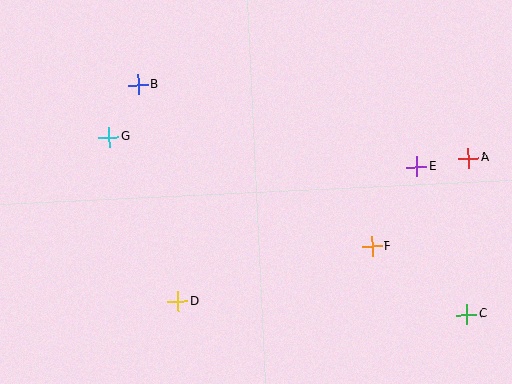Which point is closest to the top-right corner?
Point A is closest to the top-right corner.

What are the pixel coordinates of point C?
Point C is at (467, 315).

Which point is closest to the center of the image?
Point F at (372, 246) is closest to the center.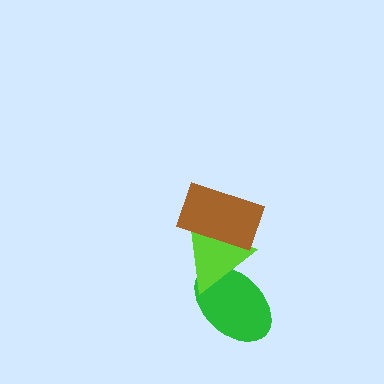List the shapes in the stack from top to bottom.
From top to bottom: the brown rectangle, the lime triangle, the green ellipse.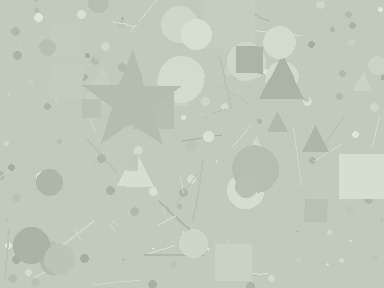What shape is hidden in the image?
A star is hidden in the image.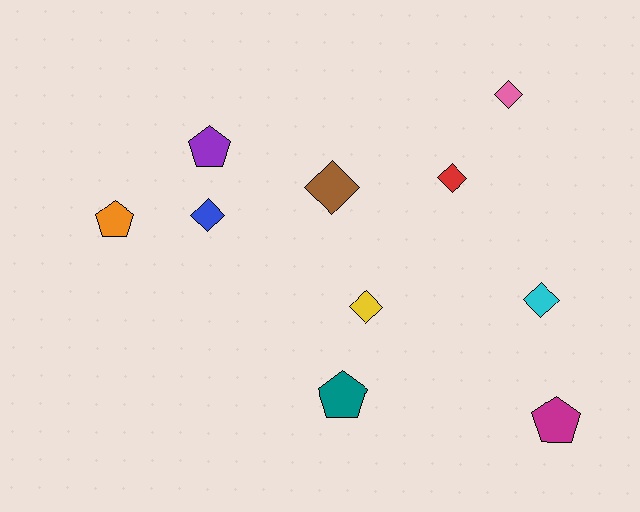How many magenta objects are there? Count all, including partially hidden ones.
There is 1 magenta object.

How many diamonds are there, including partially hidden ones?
There are 6 diamonds.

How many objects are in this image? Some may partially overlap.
There are 10 objects.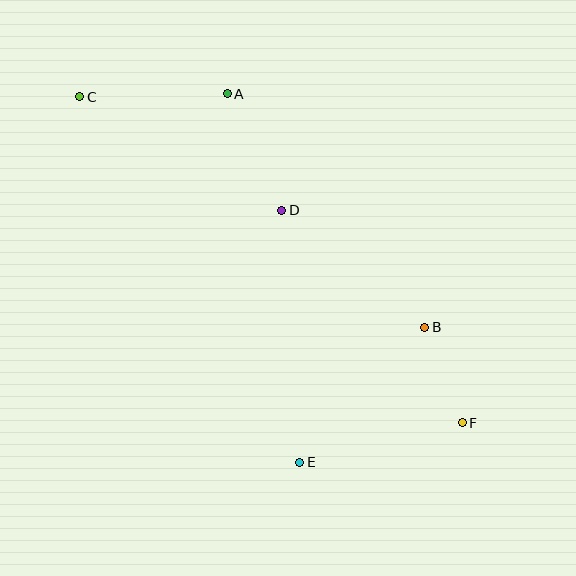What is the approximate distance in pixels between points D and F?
The distance between D and F is approximately 279 pixels.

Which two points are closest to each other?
Points B and F are closest to each other.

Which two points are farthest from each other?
Points C and F are farthest from each other.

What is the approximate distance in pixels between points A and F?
The distance between A and F is approximately 404 pixels.